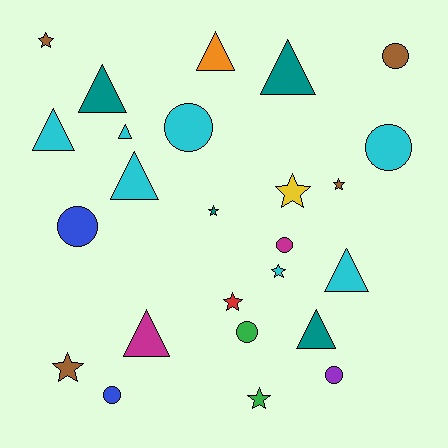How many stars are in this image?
There are 8 stars.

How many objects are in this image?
There are 25 objects.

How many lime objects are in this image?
There are no lime objects.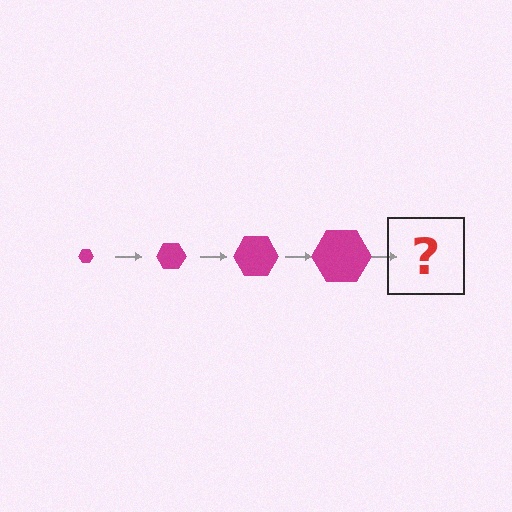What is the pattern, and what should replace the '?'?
The pattern is that the hexagon gets progressively larger each step. The '?' should be a magenta hexagon, larger than the previous one.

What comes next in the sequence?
The next element should be a magenta hexagon, larger than the previous one.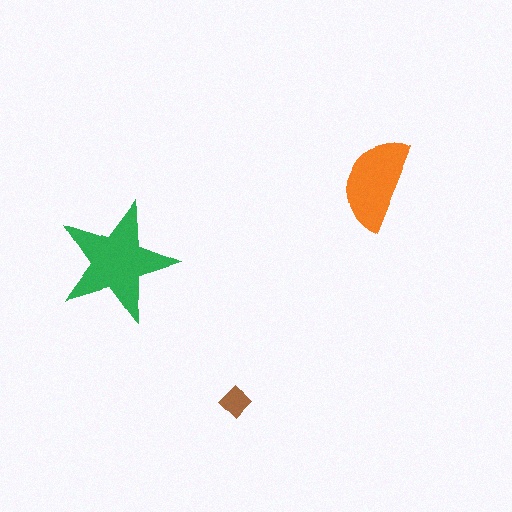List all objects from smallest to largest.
The brown diamond, the orange semicircle, the green star.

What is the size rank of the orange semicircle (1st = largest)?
2nd.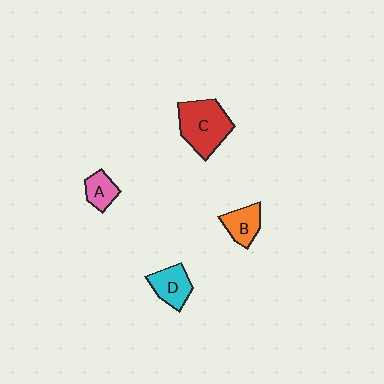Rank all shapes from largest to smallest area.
From largest to smallest: C (red), D (cyan), B (orange), A (pink).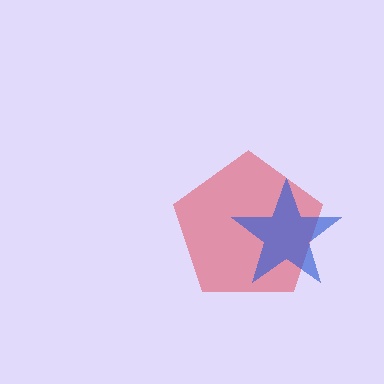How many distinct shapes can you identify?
There are 2 distinct shapes: a red pentagon, a blue star.